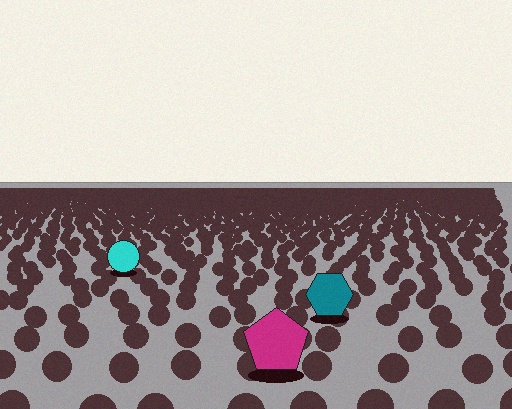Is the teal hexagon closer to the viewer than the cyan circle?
Yes. The teal hexagon is closer — you can tell from the texture gradient: the ground texture is coarser near it.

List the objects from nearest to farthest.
From nearest to farthest: the magenta pentagon, the teal hexagon, the cyan circle.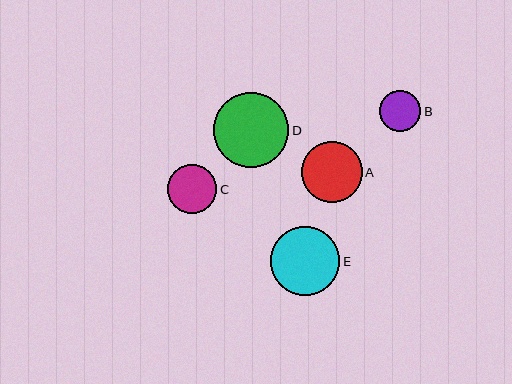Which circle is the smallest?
Circle B is the smallest with a size of approximately 42 pixels.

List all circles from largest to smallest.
From largest to smallest: D, E, A, C, B.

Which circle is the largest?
Circle D is the largest with a size of approximately 75 pixels.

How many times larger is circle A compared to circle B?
Circle A is approximately 1.5 times the size of circle B.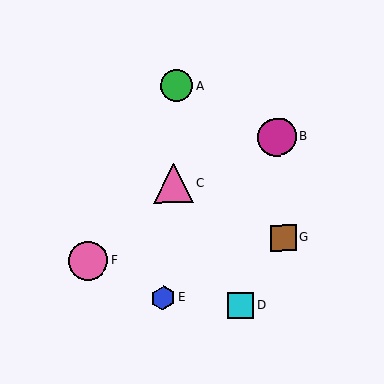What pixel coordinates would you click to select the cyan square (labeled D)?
Click at (240, 306) to select the cyan square D.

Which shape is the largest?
The pink triangle (labeled C) is the largest.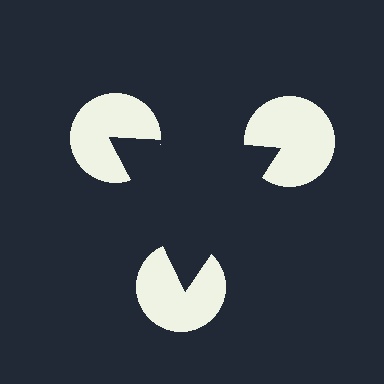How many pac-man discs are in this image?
There are 3 — one at each vertex of the illusory triangle.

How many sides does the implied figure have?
3 sides.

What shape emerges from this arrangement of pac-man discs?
An illusory triangle — its edges are inferred from the aligned wedge cuts in the pac-man discs, not physically drawn.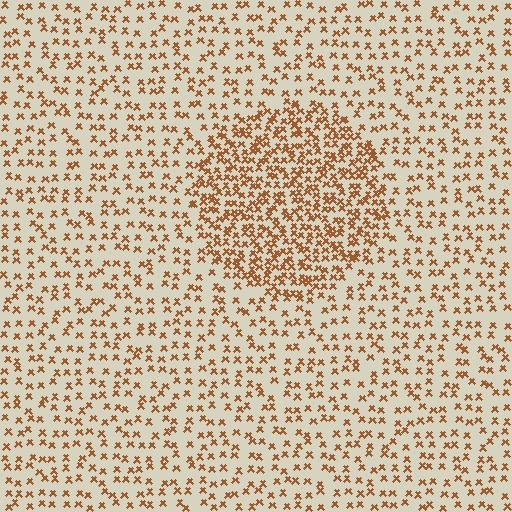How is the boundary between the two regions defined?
The boundary is defined by a change in element density (approximately 2.2x ratio). All elements are the same color, size, and shape.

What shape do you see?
I see a circle.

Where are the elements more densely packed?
The elements are more densely packed inside the circle boundary.